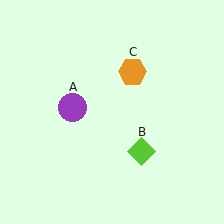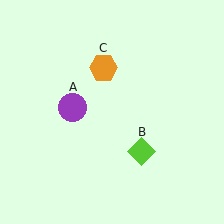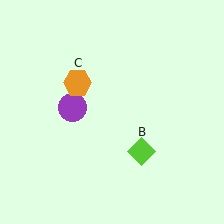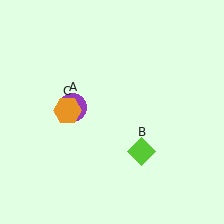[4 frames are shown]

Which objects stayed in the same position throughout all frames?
Purple circle (object A) and lime diamond (object B) remained stationary.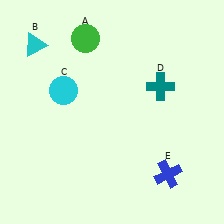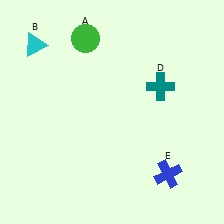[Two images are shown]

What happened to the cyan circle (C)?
The cyan circle (C) was removed in Image 2. It was in the top-left area of Image 1.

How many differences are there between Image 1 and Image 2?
There is 1 difference between the two images.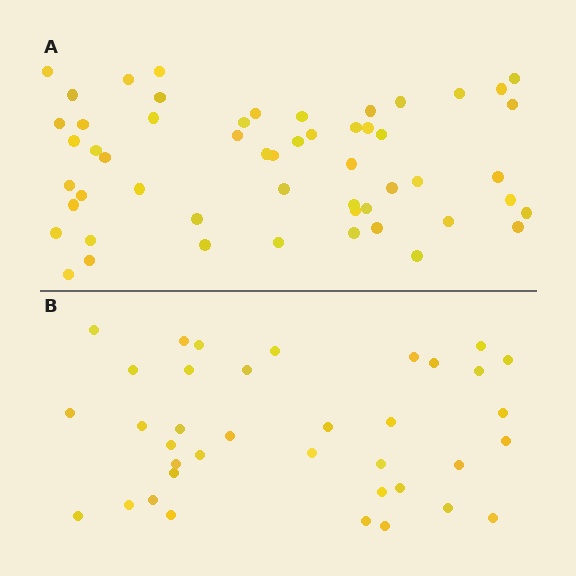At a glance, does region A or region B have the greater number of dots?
Region A (the top region) has more dots.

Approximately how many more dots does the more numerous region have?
Region A has approximately 15 more dots than region B.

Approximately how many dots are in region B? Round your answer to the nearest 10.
About 40 dots. (The exact count is 37, which rounds to 40.)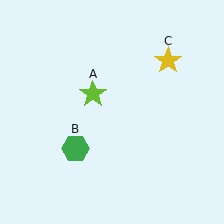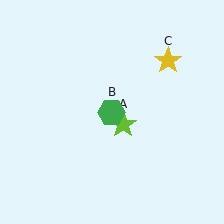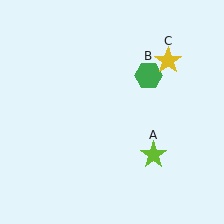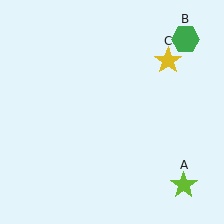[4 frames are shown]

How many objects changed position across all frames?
2 objects changed position: lime star (object A), green hexagon (object B).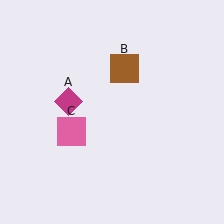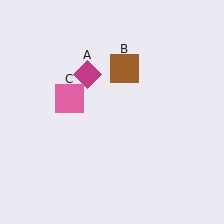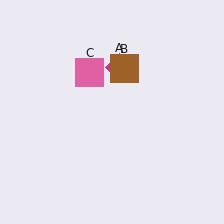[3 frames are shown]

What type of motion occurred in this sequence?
The magenta diamond (object A), pink square (object C) rotated clockwise around the center of the scene.